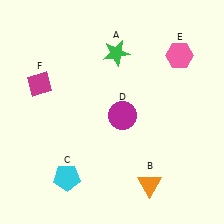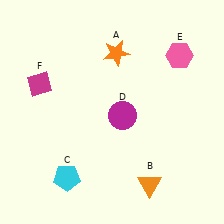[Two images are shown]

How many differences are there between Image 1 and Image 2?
There is 1 difference between the two images.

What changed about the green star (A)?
In Image 1, A is green. In Image 2, it changed to orange.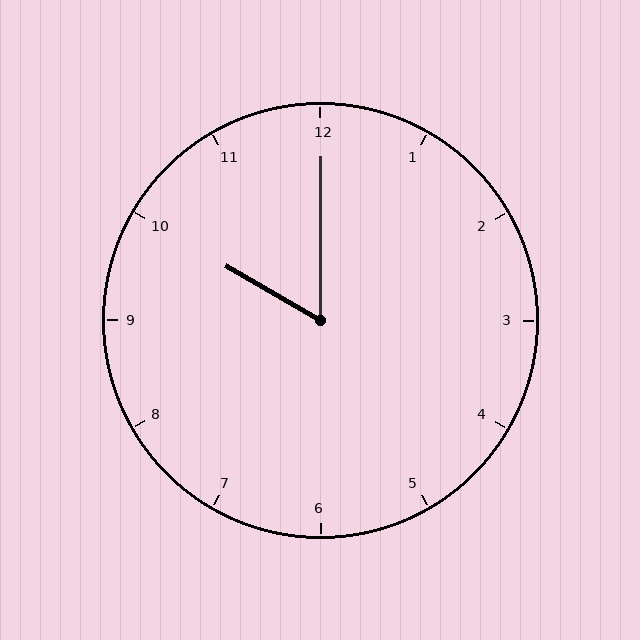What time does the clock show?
10:00.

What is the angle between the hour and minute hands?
Approximately 60 degrees.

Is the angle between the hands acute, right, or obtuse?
It is acute.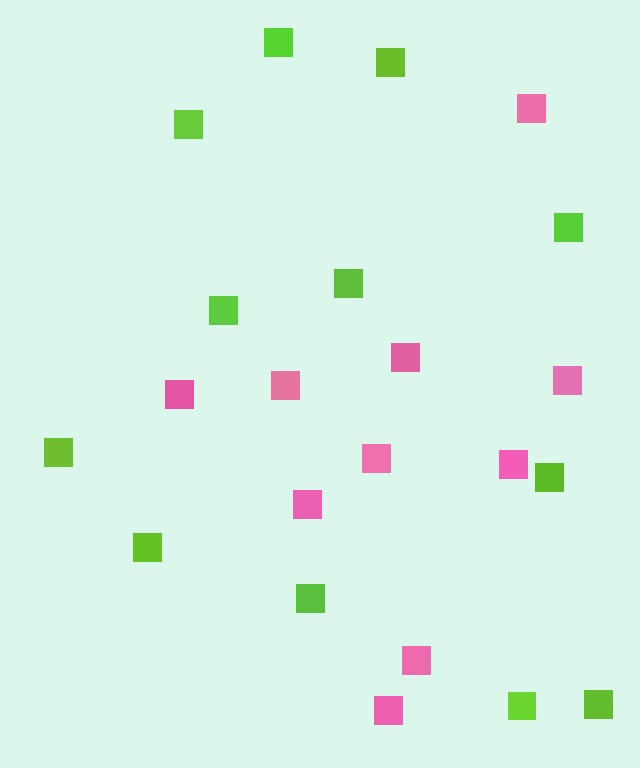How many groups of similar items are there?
There are 2 groups: one group of pink squares (10) and one group of lime squares (12).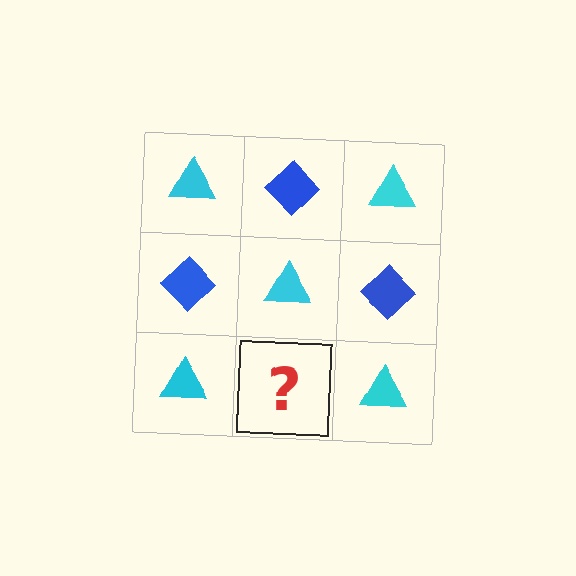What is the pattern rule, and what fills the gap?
The rule is that it alternates cyan triangle and blue diamond in a checkerboard pattern. The gap should be filled with a blue diamond.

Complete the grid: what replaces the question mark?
The question mark should be replaced with a blue diamond.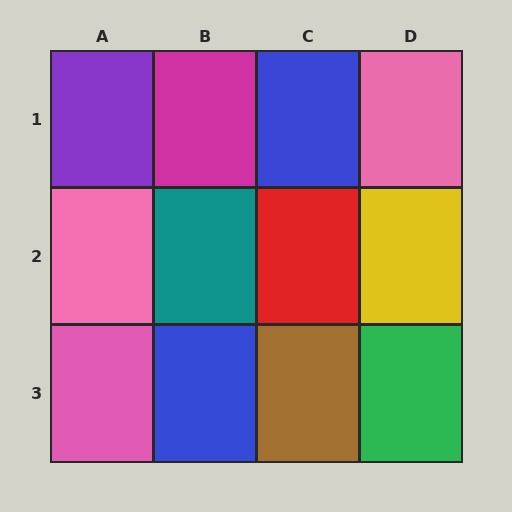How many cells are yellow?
1 cell is yellow.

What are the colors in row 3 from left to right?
Pink, blue, brown, green.